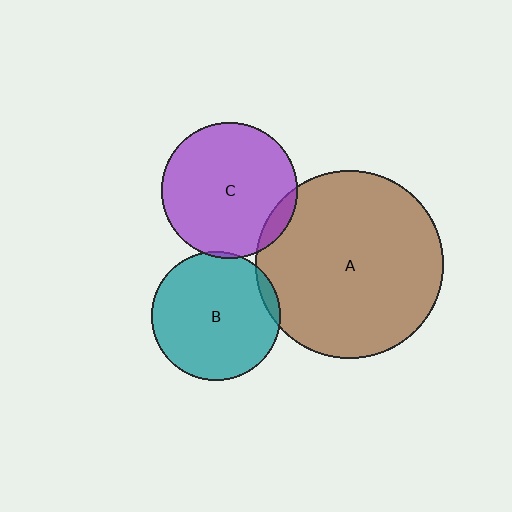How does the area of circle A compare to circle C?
Approximately 1.9 times.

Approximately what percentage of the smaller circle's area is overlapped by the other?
Approximately 5%.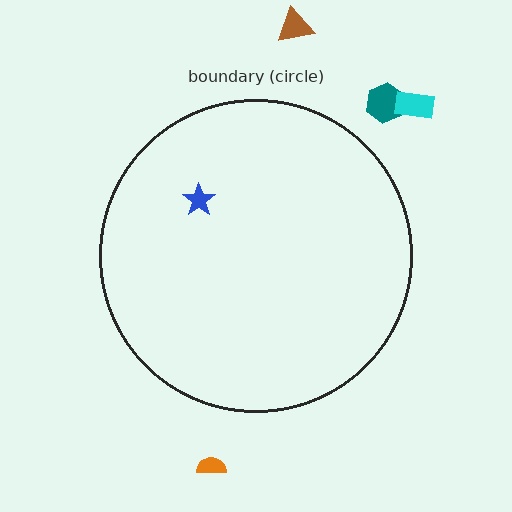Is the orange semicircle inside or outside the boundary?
Outside.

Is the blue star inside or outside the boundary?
Inside.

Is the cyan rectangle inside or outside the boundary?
Outside.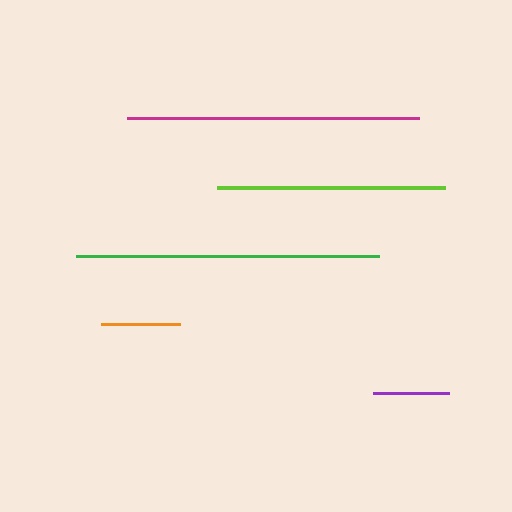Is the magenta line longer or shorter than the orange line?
The magenta line is longer than the orange line.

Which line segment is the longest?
The green line is the longest at approximately 304 pixels.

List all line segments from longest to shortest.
From longest to shortest: green, magenta, lime, orange, purple.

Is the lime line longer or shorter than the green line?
The green line is longer than the lime line.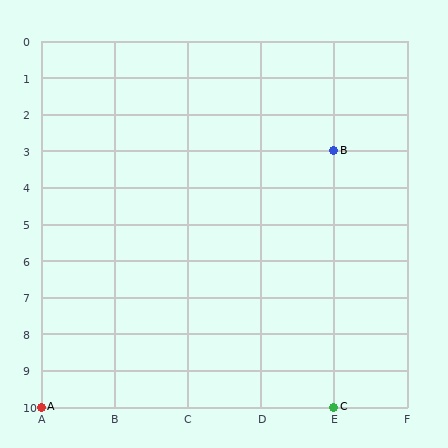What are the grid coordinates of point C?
Point C is at grid coordinates (E, 10).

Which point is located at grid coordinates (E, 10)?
Point C is at (E, 10).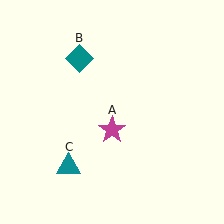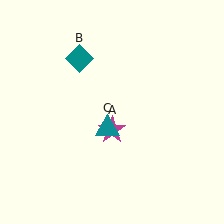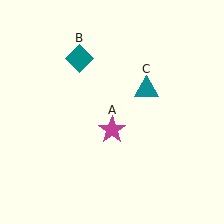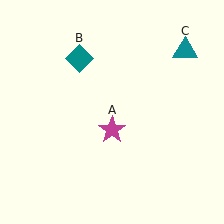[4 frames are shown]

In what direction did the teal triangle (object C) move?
The teal triangle (object C) moved up and to the right.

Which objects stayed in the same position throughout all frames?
Magenta star (object A) and teal diamond (object B) remained stationary.